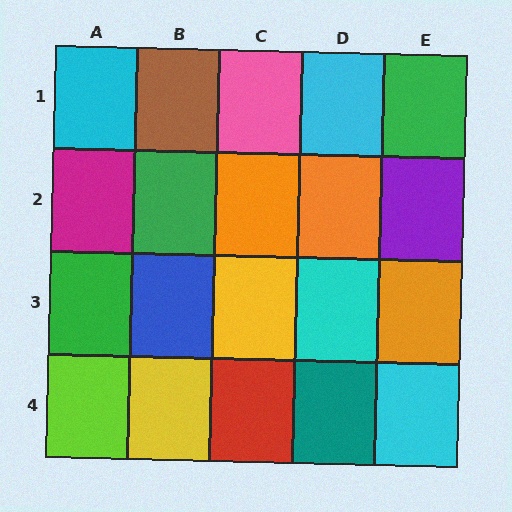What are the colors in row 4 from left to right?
Lime, yellow, red, teal, cyan.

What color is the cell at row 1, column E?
Green.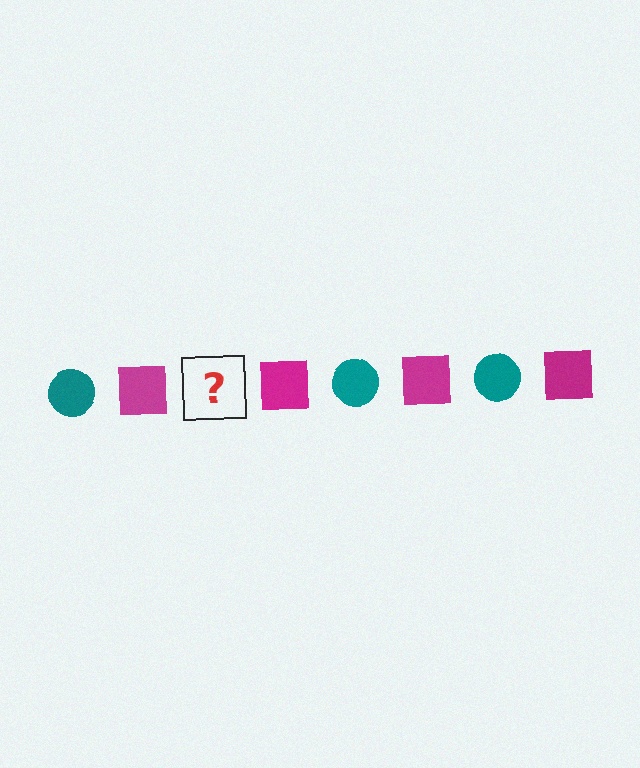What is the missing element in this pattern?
The missing element is a teal circle.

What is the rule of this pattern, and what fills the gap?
The rule is that the pattern alternates between teal circle and magenta square. The gap should be filled with a teal circle.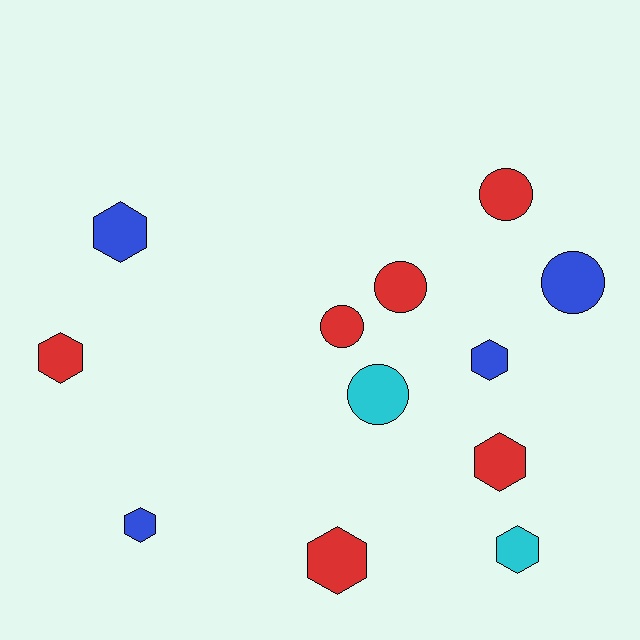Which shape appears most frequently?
Hexagon, with 7 objects.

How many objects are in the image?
There are 12 objects.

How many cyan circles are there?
There is 1 cyan circle.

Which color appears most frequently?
Red, with 6 objects.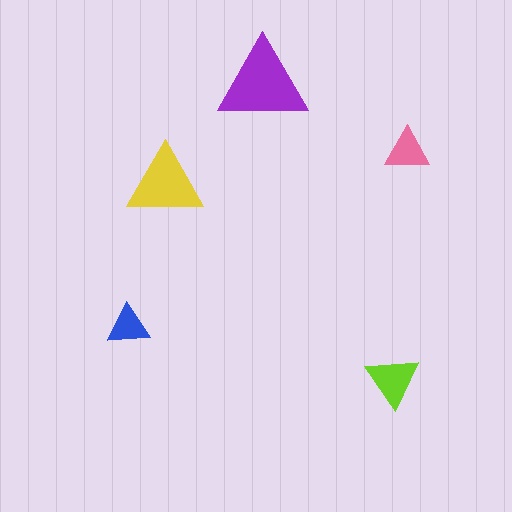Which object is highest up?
The purple triangle is topmost.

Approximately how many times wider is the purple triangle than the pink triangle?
About 2 times wider.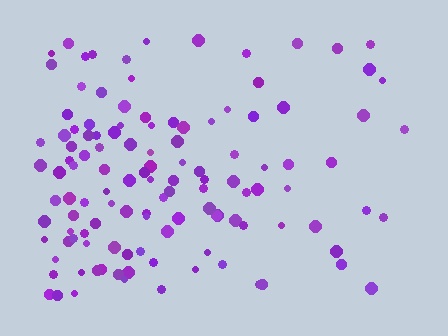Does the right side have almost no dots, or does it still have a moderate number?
Still a moderate number, just noticeably fewer than the left.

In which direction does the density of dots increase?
From right to left, with the left side densest.